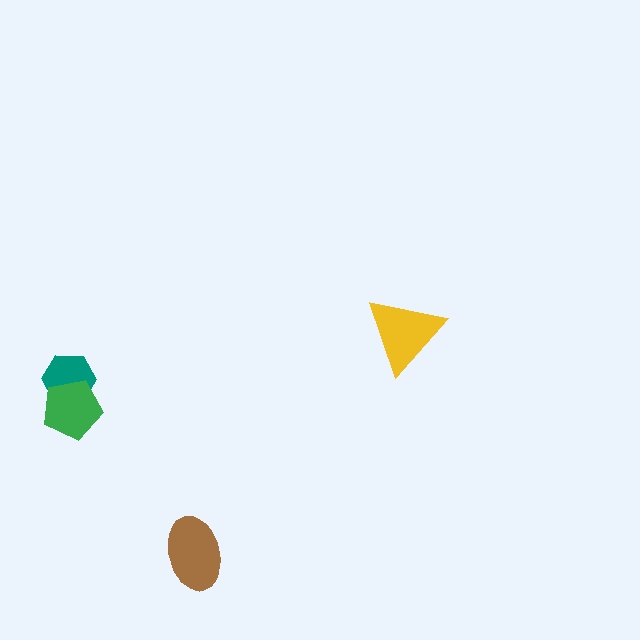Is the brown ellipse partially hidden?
No, no other shape covers it.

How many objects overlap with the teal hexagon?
1 object overlaps with the teal hexagon.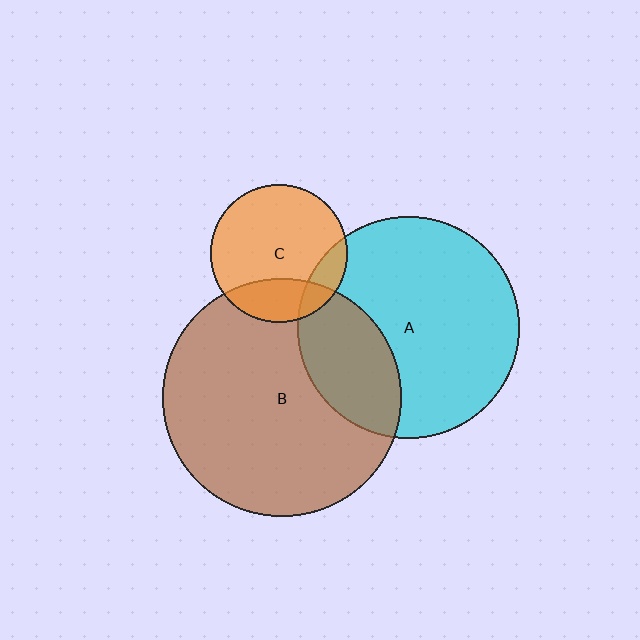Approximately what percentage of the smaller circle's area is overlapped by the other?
Approximately 15%.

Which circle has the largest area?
Circle B (brown).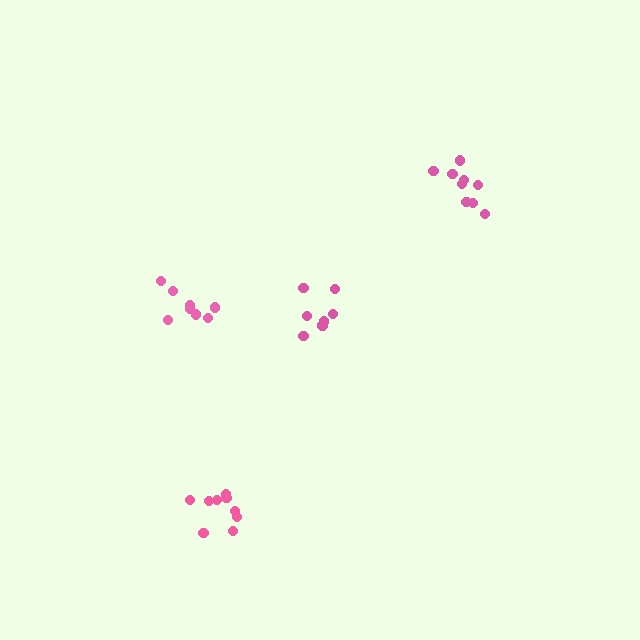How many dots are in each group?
Group 1: 8 dots, Group 2: 9 dots, Group 3: 8 dots, Group 4: 9 dots (34 total).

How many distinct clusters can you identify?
There are 4 distinct clusters.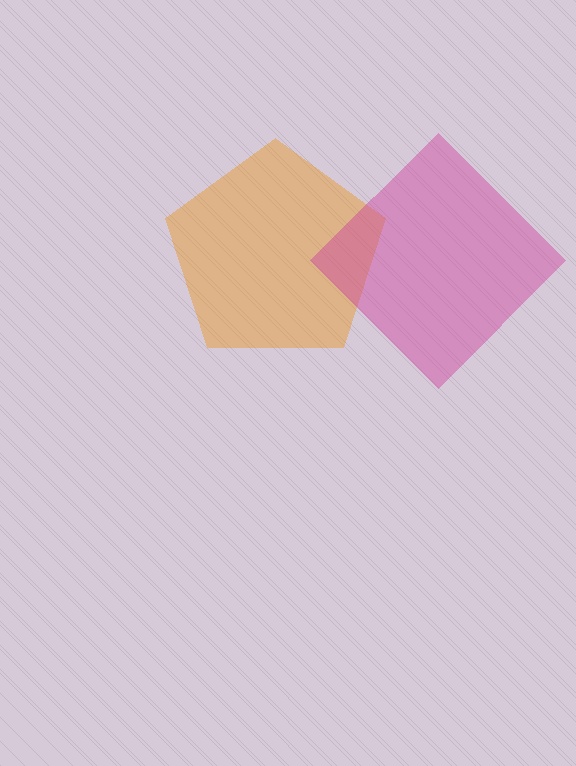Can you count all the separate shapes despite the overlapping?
Yes, there are 2 separate shapes.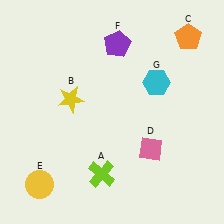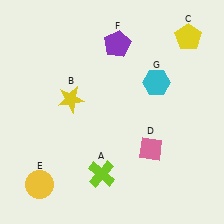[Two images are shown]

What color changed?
The pentagon (C) changed from orange in Image 1 to yellow in Image 2.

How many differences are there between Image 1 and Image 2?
There is 1 difference between the two images.